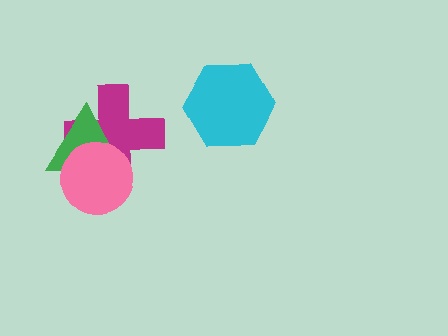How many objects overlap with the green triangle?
2 objects overlap with the green triangle.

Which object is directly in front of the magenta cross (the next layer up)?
The green triangle is directly in front of the magenta cross.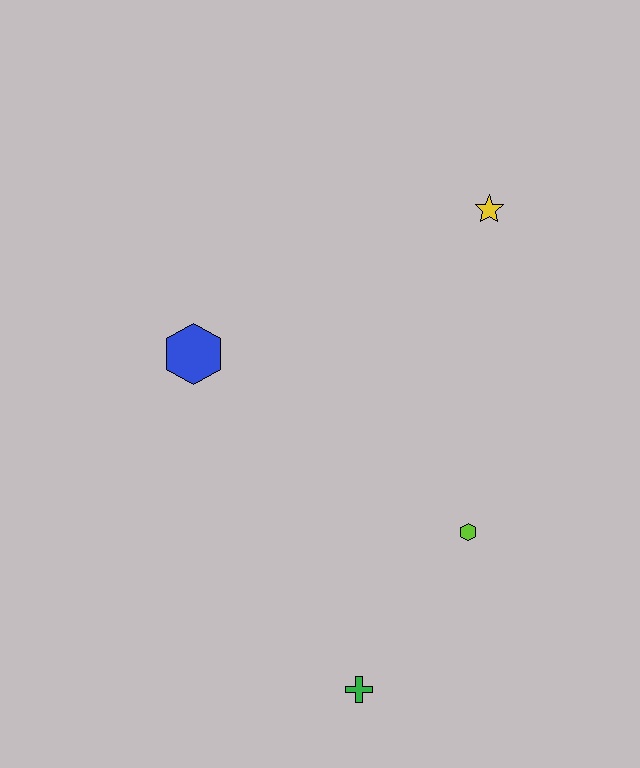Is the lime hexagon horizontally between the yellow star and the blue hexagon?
Yes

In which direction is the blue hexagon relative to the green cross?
The blue hexagon is above the green cross.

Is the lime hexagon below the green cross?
No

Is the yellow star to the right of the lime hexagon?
Yes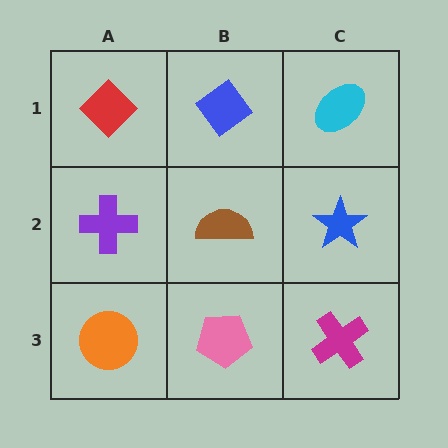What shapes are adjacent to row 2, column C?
A cyan ellipse (row 1, column C), a magenta cross (row 3, column C), a brown semicircle (row 2, column B).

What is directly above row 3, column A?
A purple cross.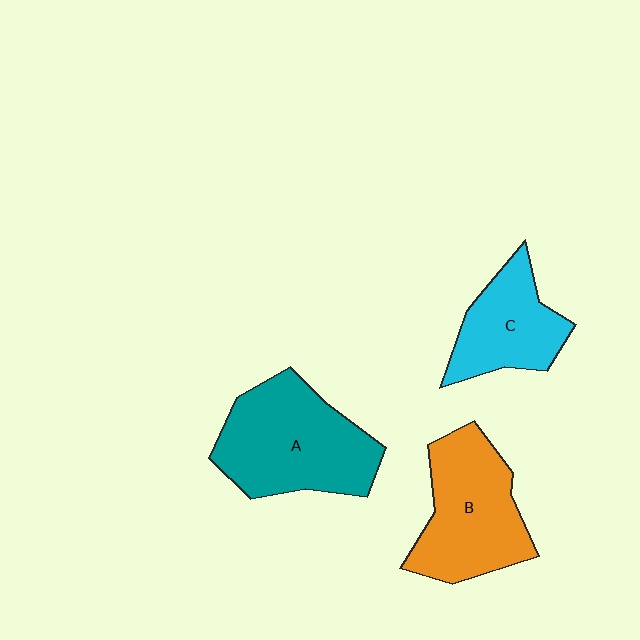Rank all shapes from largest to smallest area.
From largest to smallest: A (teal), B (orange), C (cyan).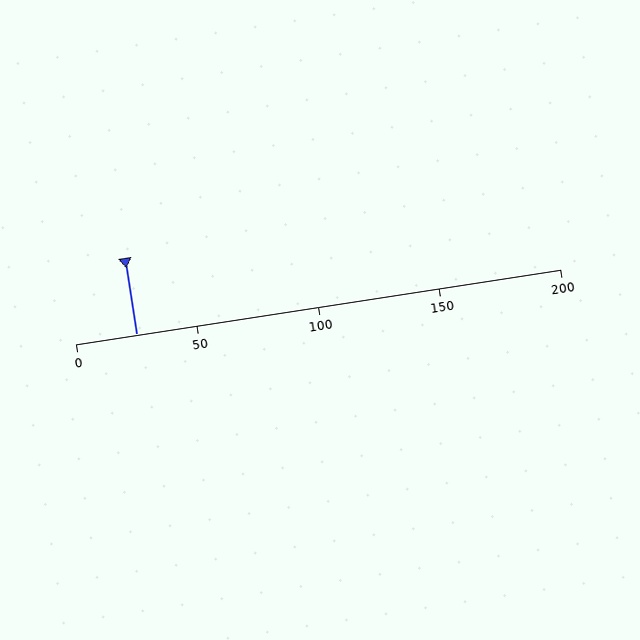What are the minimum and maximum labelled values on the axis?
The axis runs from 0 to 200.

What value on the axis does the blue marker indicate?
The marker indicates approximately 25.